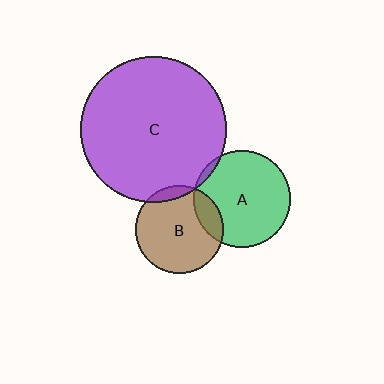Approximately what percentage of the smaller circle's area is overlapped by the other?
Approximately 5%.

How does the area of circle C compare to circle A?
Approximately 2.3 times.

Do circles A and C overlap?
Yes.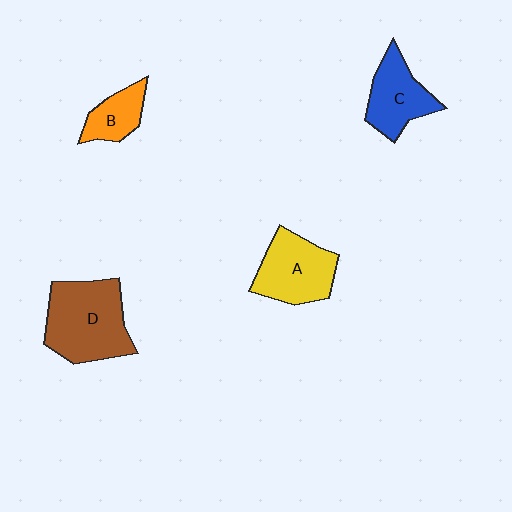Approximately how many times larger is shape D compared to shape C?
Approximately 1.6 times.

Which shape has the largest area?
Shape D (brown).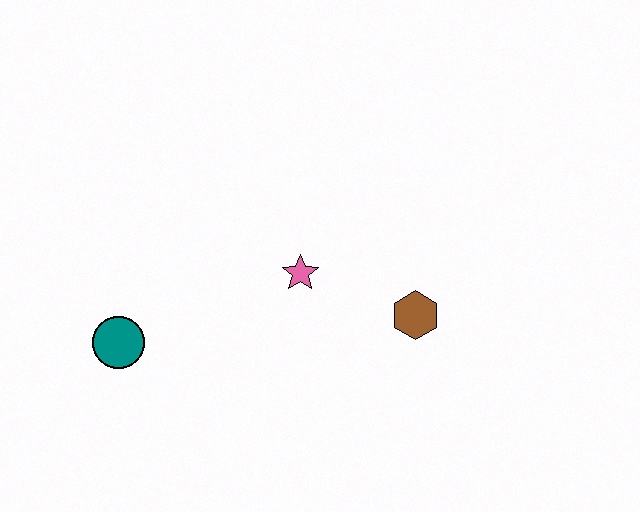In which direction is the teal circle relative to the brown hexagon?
The teal circle is to the left of the brown hexagon.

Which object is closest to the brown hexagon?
The pink star is closest to the brown hexagon.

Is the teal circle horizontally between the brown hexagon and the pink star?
No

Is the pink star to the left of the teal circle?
No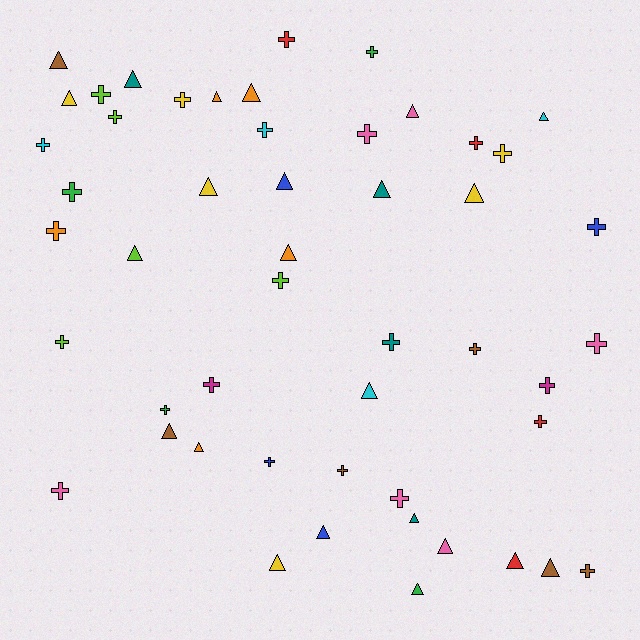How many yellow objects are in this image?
There are 6 yellow objects.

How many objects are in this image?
There are 50 objects.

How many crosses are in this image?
There are 27 crosses.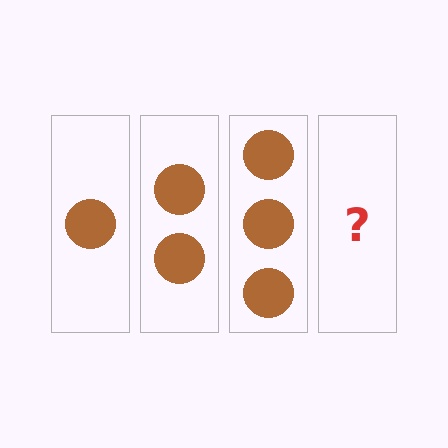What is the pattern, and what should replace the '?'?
The pattern is that each step adds one more circle. The '?' should be 4 circles.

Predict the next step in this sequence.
The next step is 4 circles.